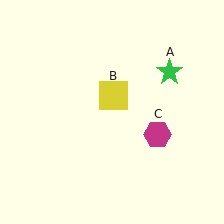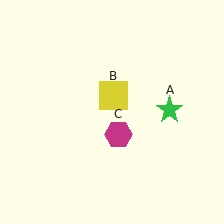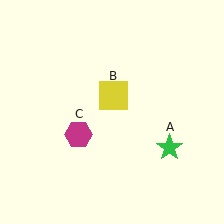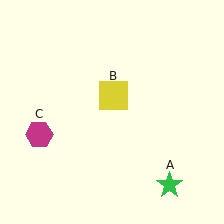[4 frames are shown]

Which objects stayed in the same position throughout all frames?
Yellow square (object B) remained stationary.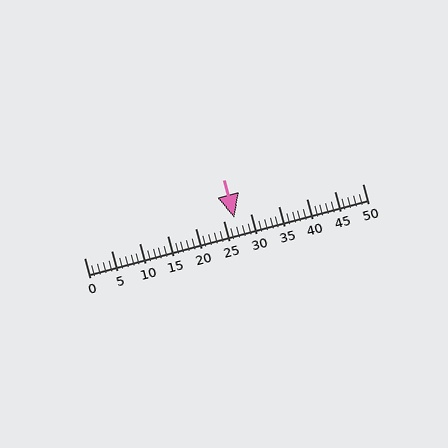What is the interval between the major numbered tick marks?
The major tick marks are spaced 5 units apart.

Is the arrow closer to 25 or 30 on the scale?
The arrow is closer to 25.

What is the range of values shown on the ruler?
The ruler shows values from 0 to 50.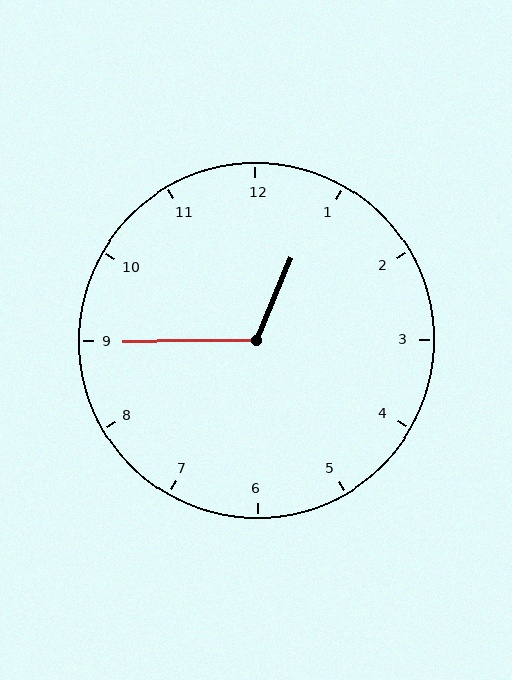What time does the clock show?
12:45.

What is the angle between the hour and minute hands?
Approximately 112 degrees.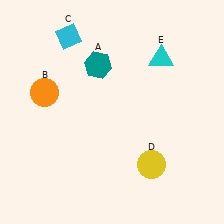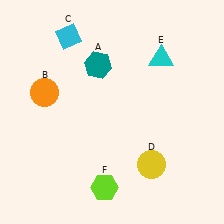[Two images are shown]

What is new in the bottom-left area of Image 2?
A lime hexagon (F) was added in the bottom-left area of Image 2.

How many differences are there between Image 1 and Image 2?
There is 1 difference between the two images.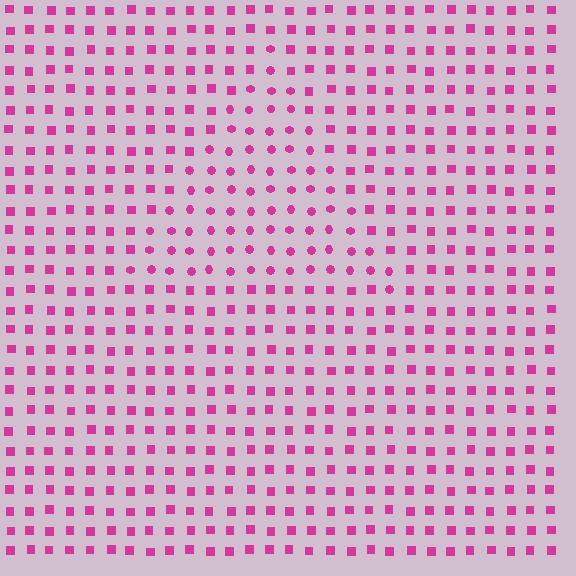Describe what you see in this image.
The image is filled with small magenta elements arranged in a uniform grid. A triangle-shaped region contains circles, while the surrounding area contains squares. The boundary is defined purely by the change in element shape.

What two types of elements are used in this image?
The image uses circles inside the triangle region and squares outside it.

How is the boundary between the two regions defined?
The boundary is defined by a change in element shape: circles inside vs. squares outside. All elements share the same color and spacing.